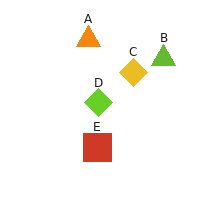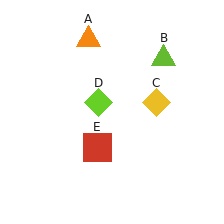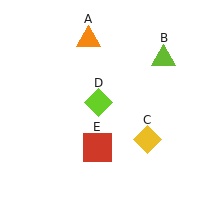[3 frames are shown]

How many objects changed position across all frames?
1 object changed position: yellow diamond (object C).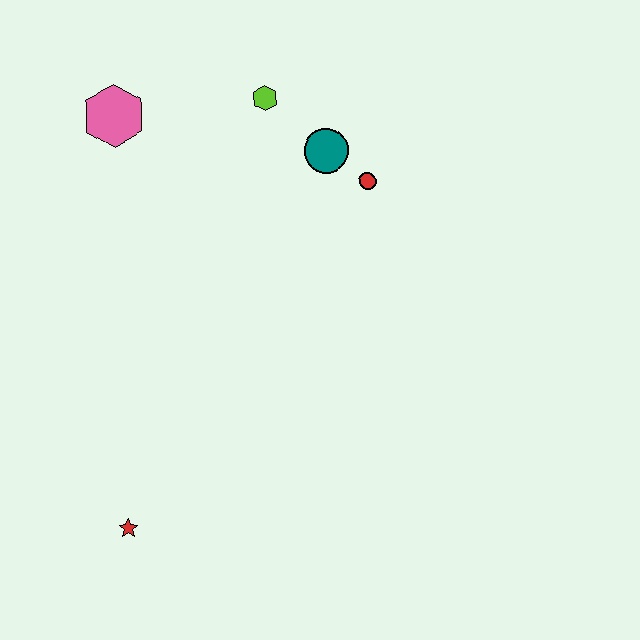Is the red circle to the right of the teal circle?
Yes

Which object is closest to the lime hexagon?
The teal circle is closest to the lime hexagon.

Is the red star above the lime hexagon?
No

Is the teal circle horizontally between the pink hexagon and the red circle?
Yes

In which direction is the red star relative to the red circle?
The red star is below the red circle.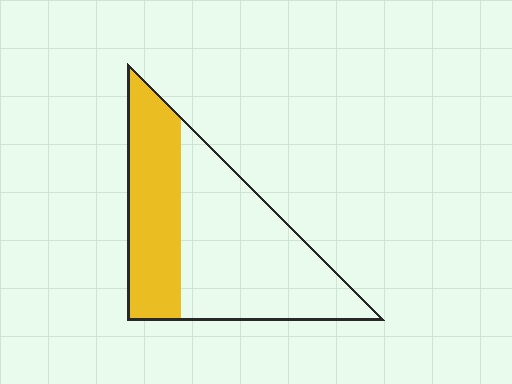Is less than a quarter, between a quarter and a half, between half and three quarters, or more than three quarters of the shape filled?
Between a quarter and a half.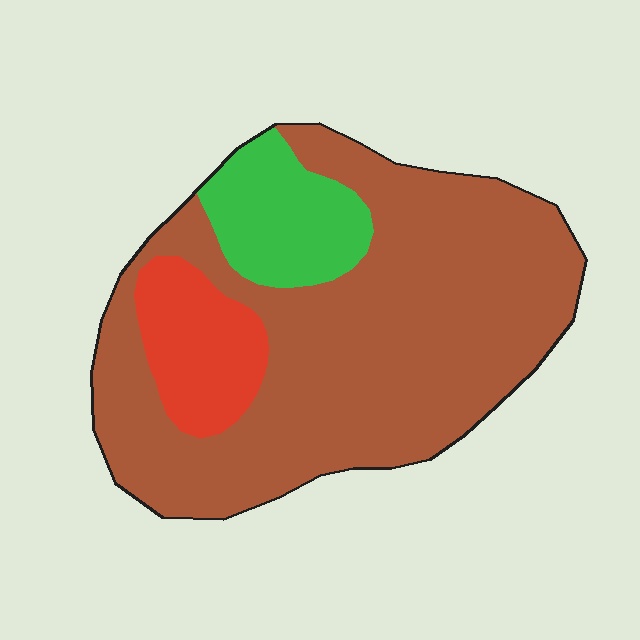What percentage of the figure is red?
Red takes up about one eighth (1/8) of the figure.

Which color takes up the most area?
Brown, at roughly 75%.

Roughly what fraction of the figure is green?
Green covers around 15% of the figure.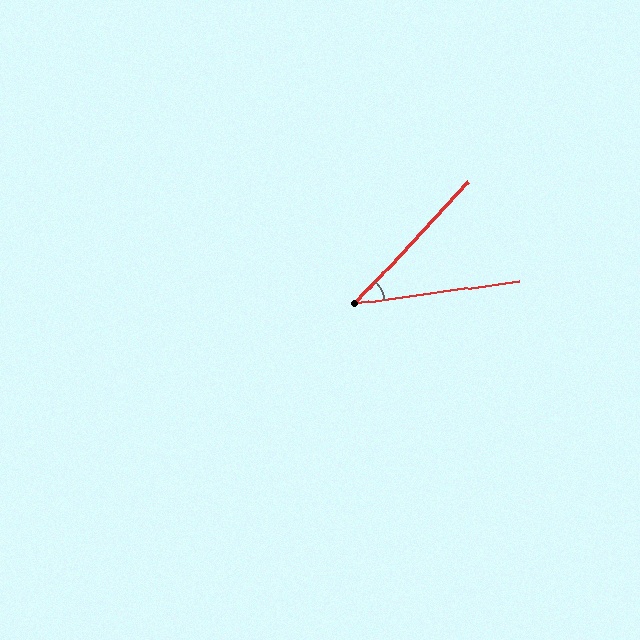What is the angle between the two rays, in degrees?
Approximately 39 degrees.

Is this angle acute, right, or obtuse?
It is acute.